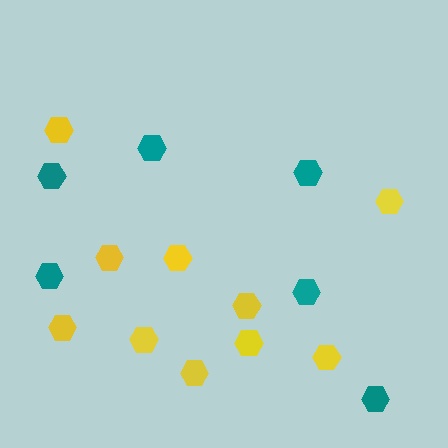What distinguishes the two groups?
There are 2 groups: one group of teal hexagons (6) and one group of yellow hexagons (10).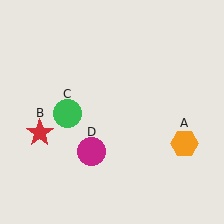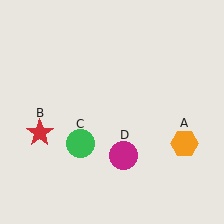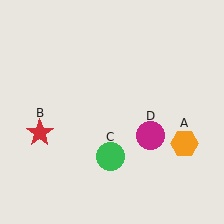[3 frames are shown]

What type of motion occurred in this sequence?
The green circle (object C), magenta circle (object D) rotated counterclockwise around the center of the scene.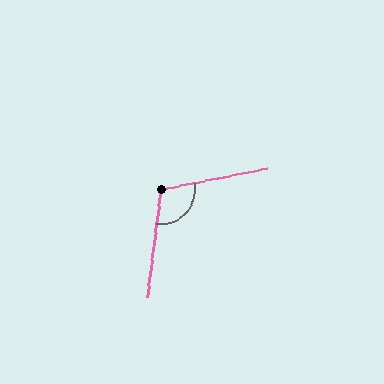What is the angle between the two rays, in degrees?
Approximately 108 degrees.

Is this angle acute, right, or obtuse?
It is obtuse.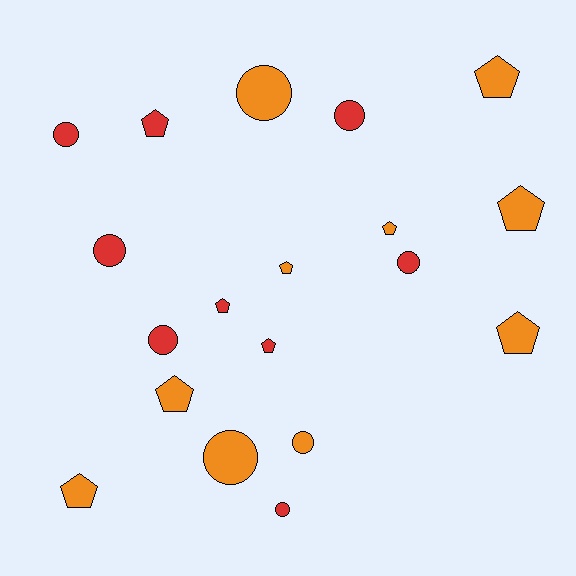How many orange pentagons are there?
There are 7 orange pentagons.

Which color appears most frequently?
Orange, with 10 objects.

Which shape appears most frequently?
Pentagon, with 10 objects.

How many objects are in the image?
There are 19 objects.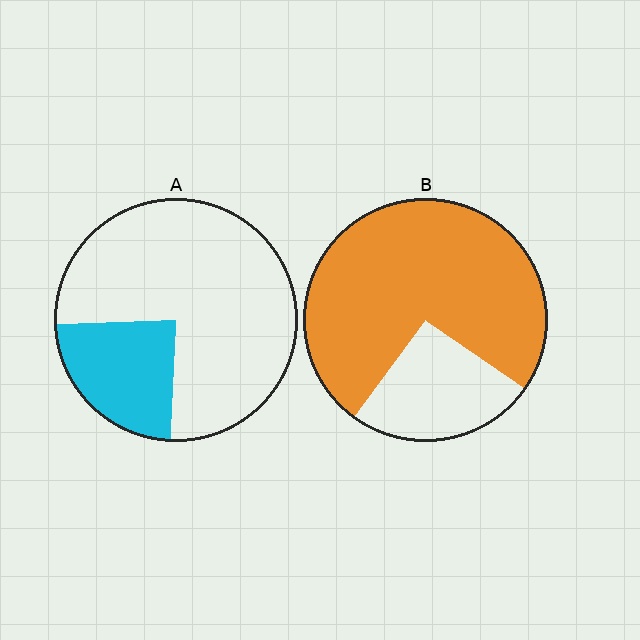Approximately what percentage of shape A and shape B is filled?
A is approximately 25% and B is approximately 75%.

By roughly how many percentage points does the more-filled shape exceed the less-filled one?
By roughly 50 percentage points (B over A).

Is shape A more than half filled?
No.